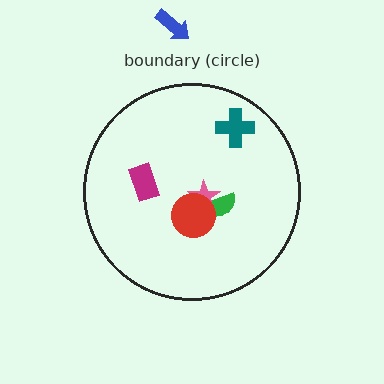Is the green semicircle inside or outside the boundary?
Inside.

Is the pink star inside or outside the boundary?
Inside.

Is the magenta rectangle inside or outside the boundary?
Inside.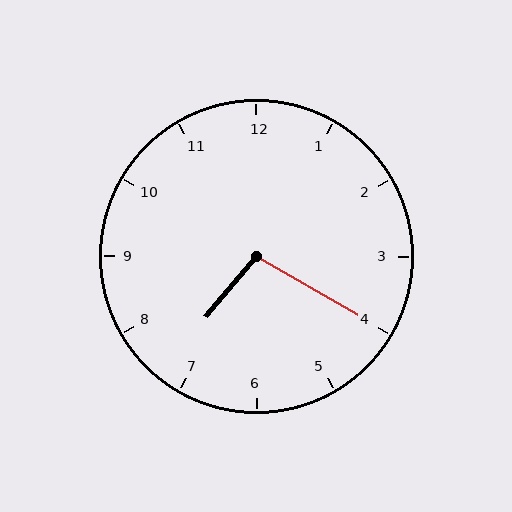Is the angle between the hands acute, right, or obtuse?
It is obtuse.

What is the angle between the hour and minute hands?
Approximately 100 degrees.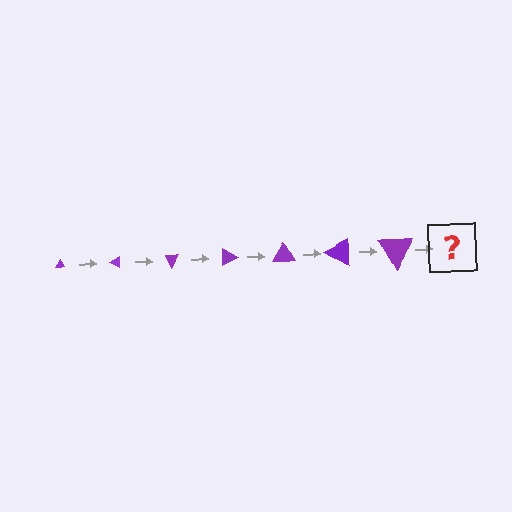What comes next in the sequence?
The next element should be a triangle, larger than the previous one and rotated 210 degrees from the start.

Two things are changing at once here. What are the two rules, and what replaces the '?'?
The two rules are that the triangle grows larger each step and it rotates 30 degrees each step. The '?' should be a triangle, larger than the previous one and rotated 210 degrees from the start.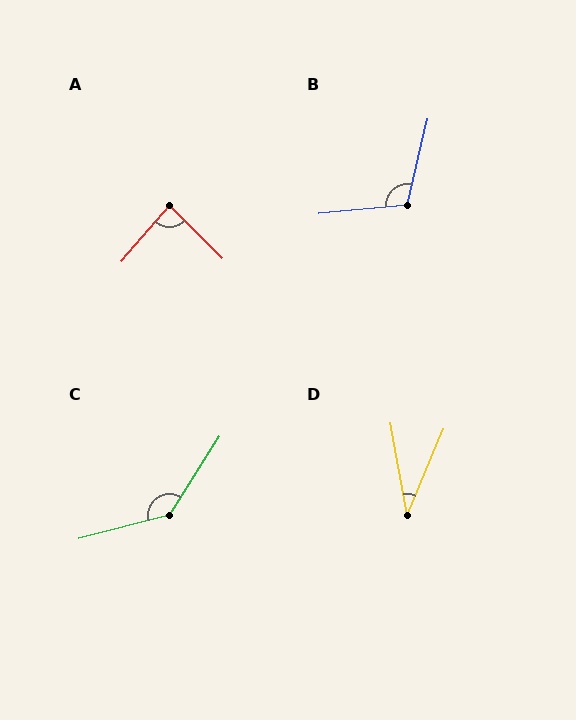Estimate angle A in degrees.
Approximately 85 degrees.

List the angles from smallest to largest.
D (33°), A (85°), B (109°), C (137°).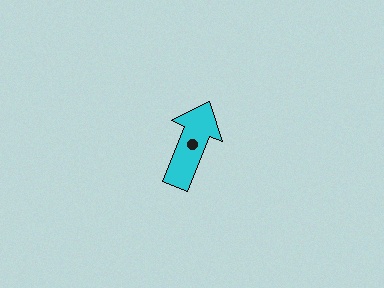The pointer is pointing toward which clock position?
Roughly 1 o'clock.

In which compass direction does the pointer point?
North.